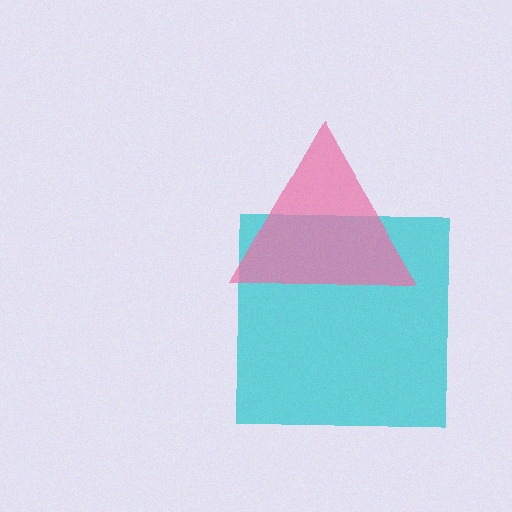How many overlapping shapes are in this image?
There are 2 overlapping shapes in the image.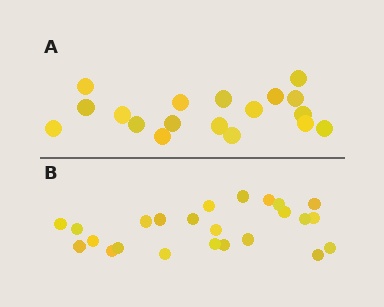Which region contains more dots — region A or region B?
Region B (the bottom region) has more dots.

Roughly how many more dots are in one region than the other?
Region B has about 6 more dots than region A.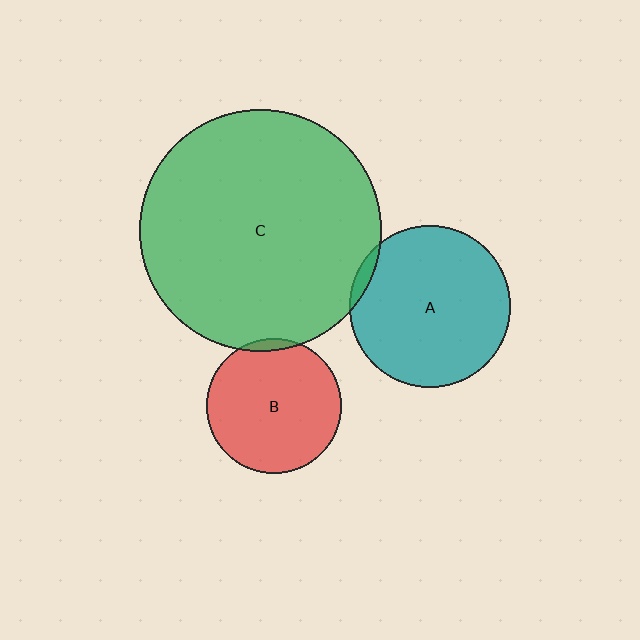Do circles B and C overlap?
Yes.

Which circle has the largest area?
Circle C (green).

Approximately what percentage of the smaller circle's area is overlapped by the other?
Approximately 5%.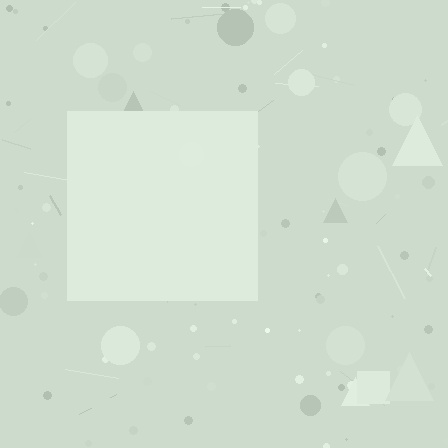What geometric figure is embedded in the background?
A square is embedded in the background.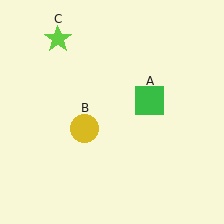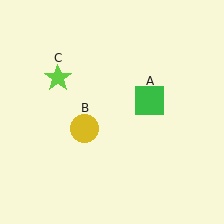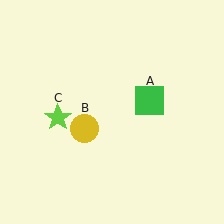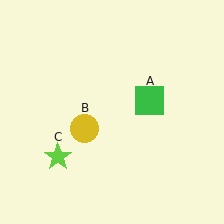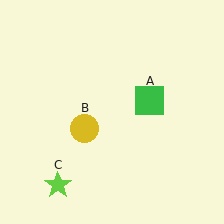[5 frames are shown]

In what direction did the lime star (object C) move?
The lime star (object C) moved down.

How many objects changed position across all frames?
1 object changed position: lime star (object C).